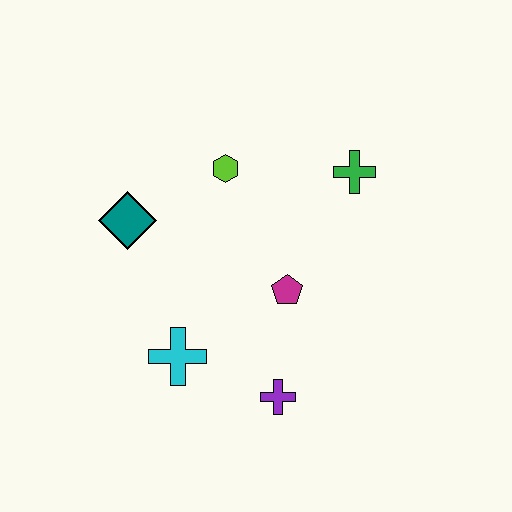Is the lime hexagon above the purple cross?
Yes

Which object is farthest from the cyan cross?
The green cross is farthest from the cyan cross.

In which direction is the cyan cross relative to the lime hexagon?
The cyan cross is below the lime hexagon.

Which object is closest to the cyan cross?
The purple cross is closest to the cyan cross.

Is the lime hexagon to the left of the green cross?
Yes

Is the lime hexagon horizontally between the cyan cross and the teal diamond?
No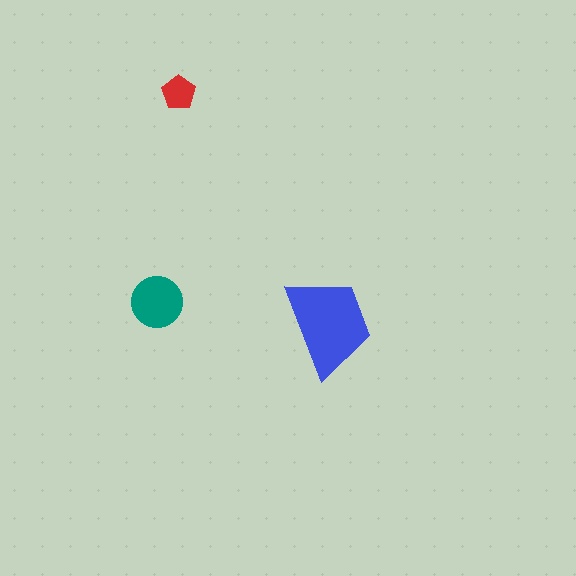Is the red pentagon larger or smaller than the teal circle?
Smaller.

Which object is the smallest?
The red pentagon.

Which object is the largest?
The blue trapezoid.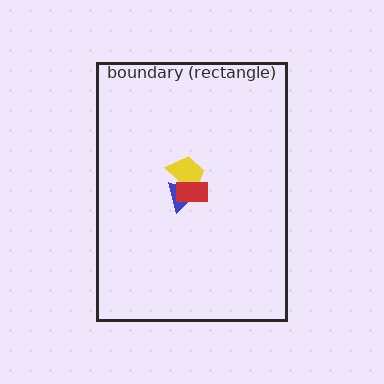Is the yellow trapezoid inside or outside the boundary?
Inside.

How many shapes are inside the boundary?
3 inside, 0 outside.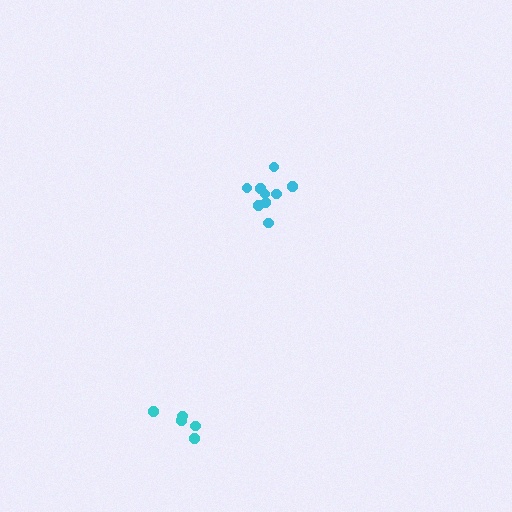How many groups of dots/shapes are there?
There are 2 groups.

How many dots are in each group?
Group 1: 5 dots, Group 2: 10 dots (15 total).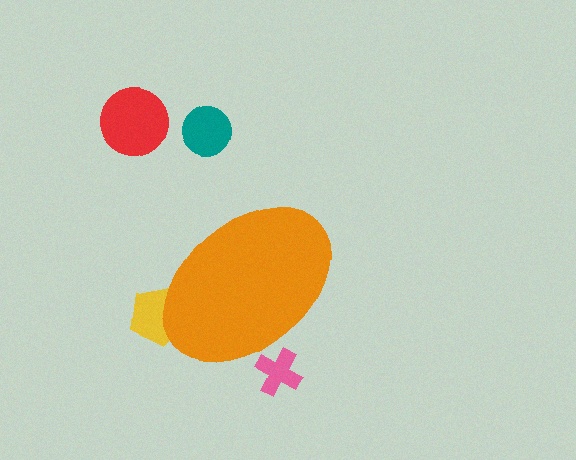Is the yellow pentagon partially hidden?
Yes, the yellow pentagon is partially hidden behind the orange ellipse.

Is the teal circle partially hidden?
No, the teal circle is fully visible.